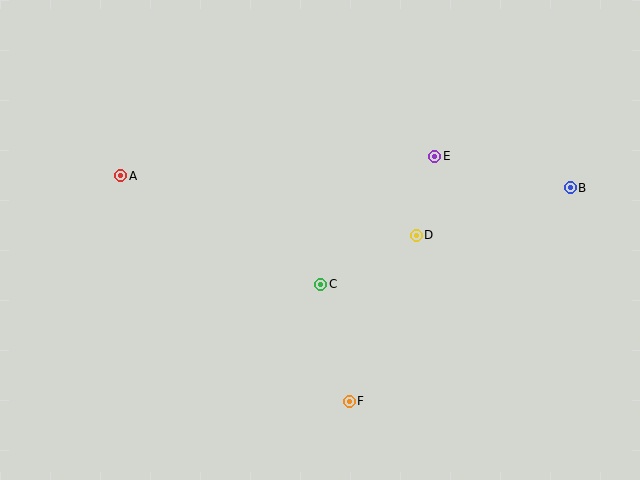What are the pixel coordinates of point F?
Point F is at (349, 401).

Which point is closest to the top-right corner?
Point B is closest to the top-right corner.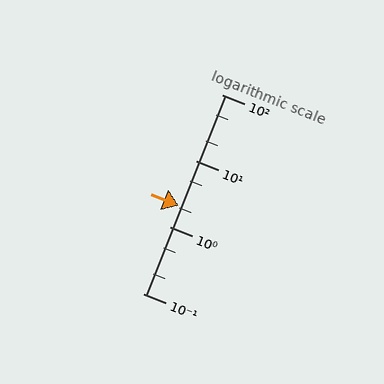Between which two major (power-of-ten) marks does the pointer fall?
The pointer is between 1 and 10.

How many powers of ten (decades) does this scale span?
The scale spans 3 decades, from 0.1 to 100.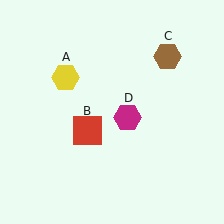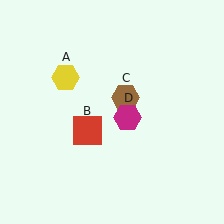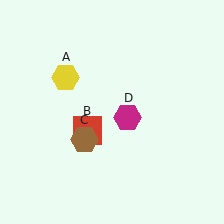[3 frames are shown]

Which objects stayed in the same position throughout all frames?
Yellow hexagon (object A) and red square (object B) and magenta hexagon (object D) remained stationary.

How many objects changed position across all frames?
1 object changed position: brown hexagon (object C).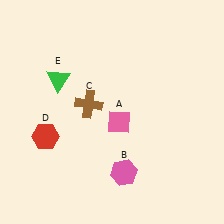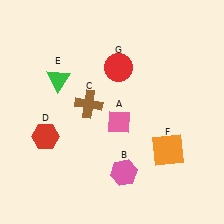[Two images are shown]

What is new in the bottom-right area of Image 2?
An orange square (F) was added in the bottom-right area of Image 2.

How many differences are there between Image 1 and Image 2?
There are 2 differences between the two images.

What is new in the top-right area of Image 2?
A red circle (G) was added in the top-right area of Image 2.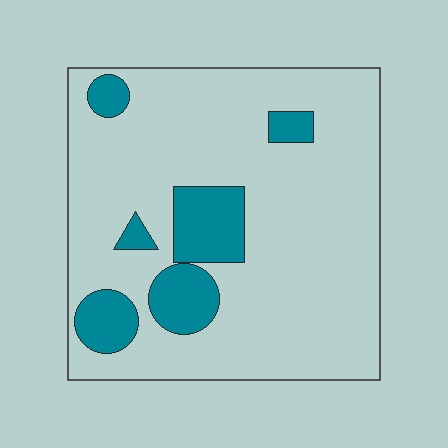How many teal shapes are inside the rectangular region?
6.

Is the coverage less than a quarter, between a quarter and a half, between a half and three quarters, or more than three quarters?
Less than a quarter.